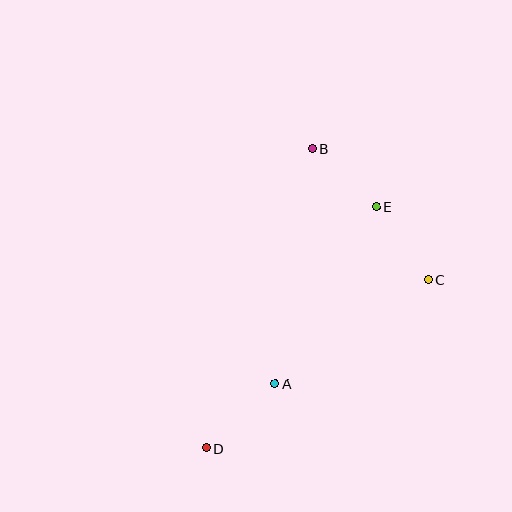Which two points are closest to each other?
Points B and E are closest to each other.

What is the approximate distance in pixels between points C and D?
The distance between C and D is approximately 279 pixels.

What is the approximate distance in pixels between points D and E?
The distance between D and E is approximately 295 pixels.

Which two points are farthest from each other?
Points B and D are farthest from each other.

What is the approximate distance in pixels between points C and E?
The distance between C and E is approximately 90 pixels.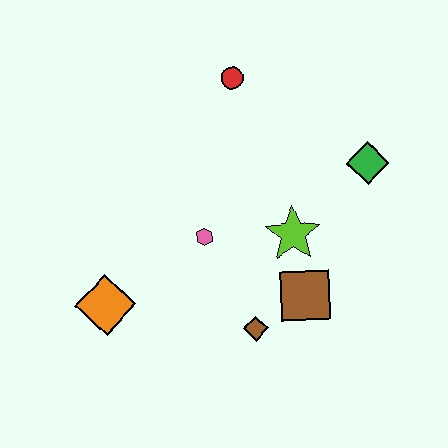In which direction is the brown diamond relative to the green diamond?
The brown diamond is below the green diamond.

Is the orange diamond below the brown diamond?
No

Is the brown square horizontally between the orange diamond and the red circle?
No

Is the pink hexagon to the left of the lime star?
Yes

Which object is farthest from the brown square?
The red circle is farthest from the brown square.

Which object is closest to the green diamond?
The lime star is closest to the green diamond.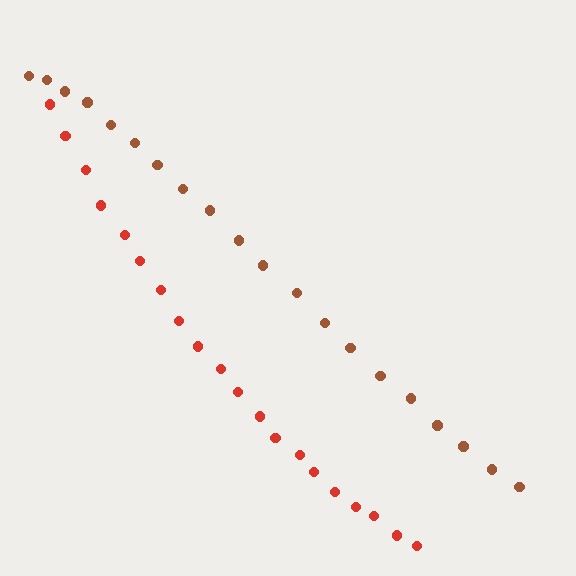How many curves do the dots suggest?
There are 2 distinct paths.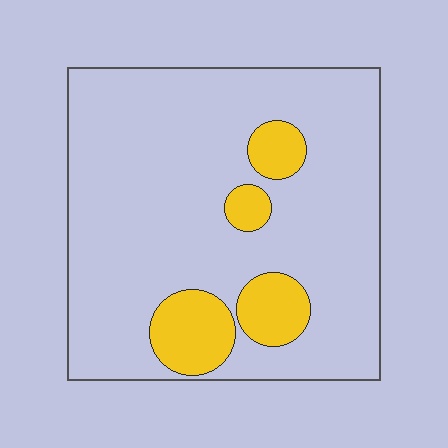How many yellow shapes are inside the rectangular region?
4.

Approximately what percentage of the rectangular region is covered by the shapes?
Approximately 15%.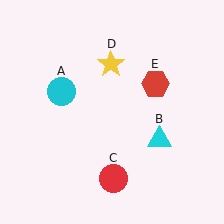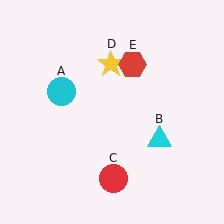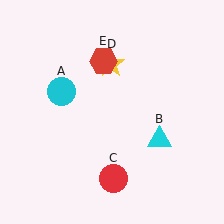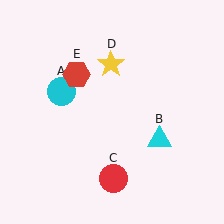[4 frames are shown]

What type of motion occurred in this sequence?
The red hexagon (object E) rotated counterclockwise around the center of the scene.